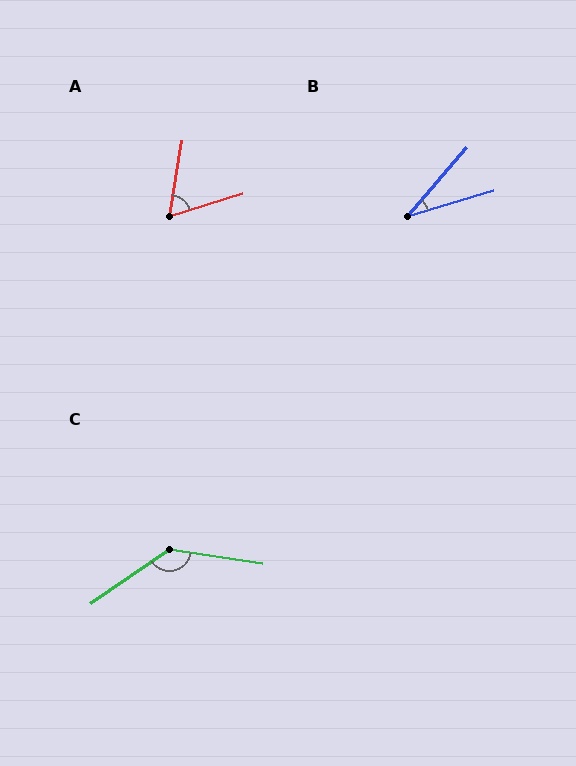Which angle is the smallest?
B, at approximately 33 degrees.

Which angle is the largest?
C, at approximately 137 degrees.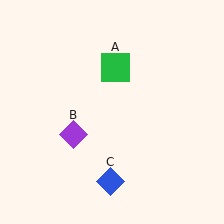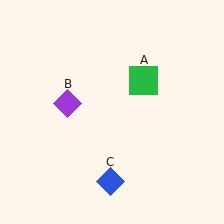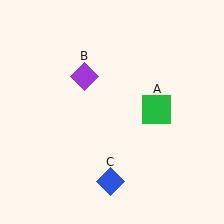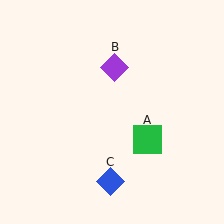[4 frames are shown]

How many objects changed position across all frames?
2 objects changed position: green square (object A), purple diamond (object B).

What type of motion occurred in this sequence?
The green square (object A), purple diamond (object B) rotated clockwise around the center of the scene.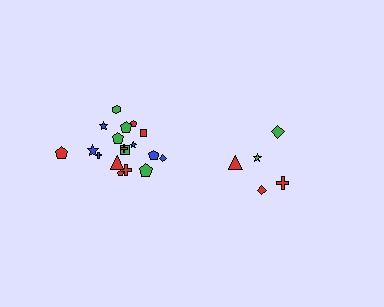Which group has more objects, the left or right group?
The left group.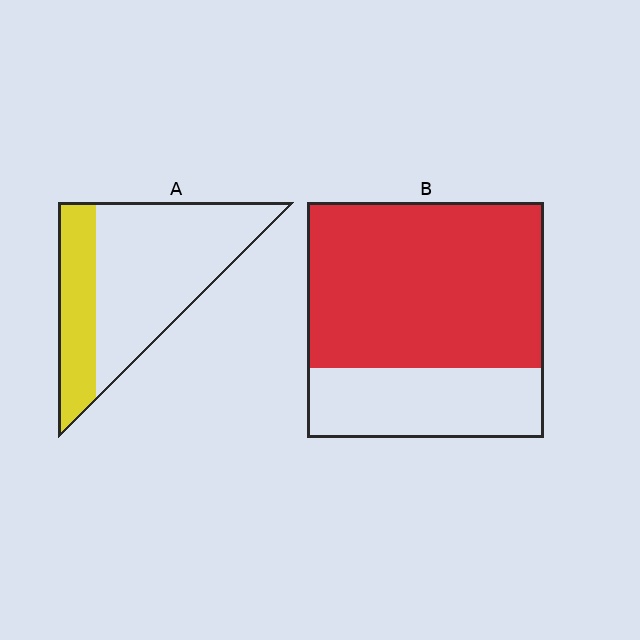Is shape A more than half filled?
No.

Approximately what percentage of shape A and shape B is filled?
A is approximately 30% and B is approximately 70%.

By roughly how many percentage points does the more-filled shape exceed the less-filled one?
By roughly 40 percentage points (B over A).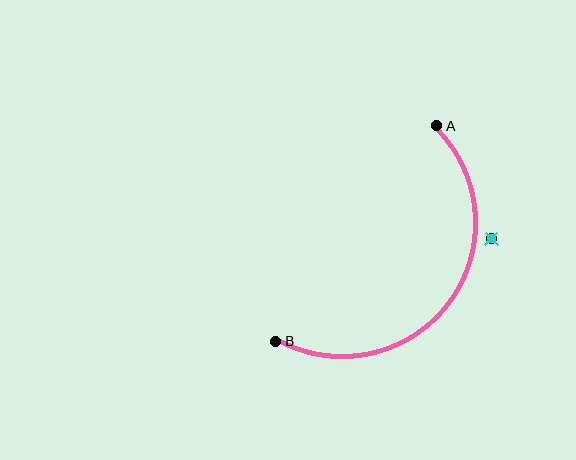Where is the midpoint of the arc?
The arc midpoint is the point on the curve farthest from the straight line joining A and B. It sits below and to the right of that line.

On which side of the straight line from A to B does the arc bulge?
The arc bulges below and to the right of the straight line connecting A and B.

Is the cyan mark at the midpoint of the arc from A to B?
No — the cyan mark does not lie on the arc at all. It sits slightly outside the curve.